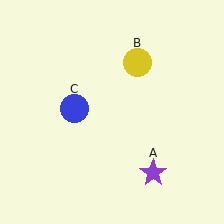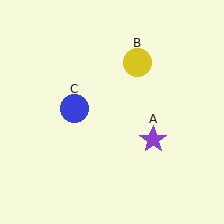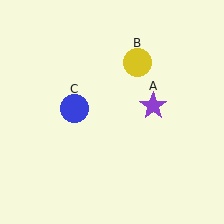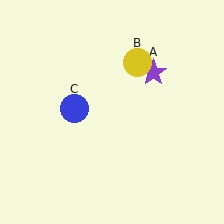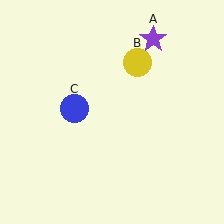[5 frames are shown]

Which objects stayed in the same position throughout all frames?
Yellow circle (object B) and blue circle (object C) remained stationary.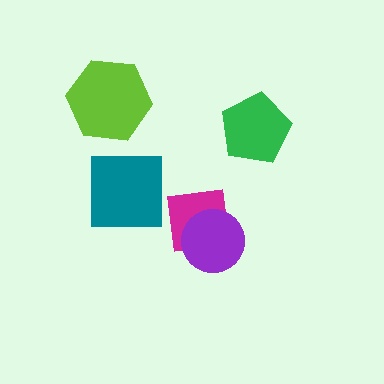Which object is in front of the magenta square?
The purple circle is in front of the magenta square.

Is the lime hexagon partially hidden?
No, no other shape covers it.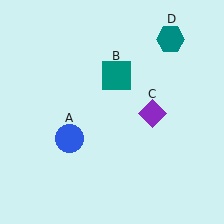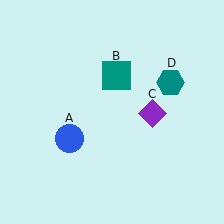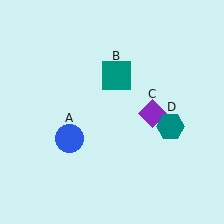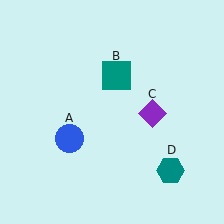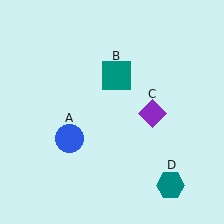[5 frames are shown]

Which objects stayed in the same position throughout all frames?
Blue circle (object A) and teal square (object B) and purple diamond (object C) remained stationary.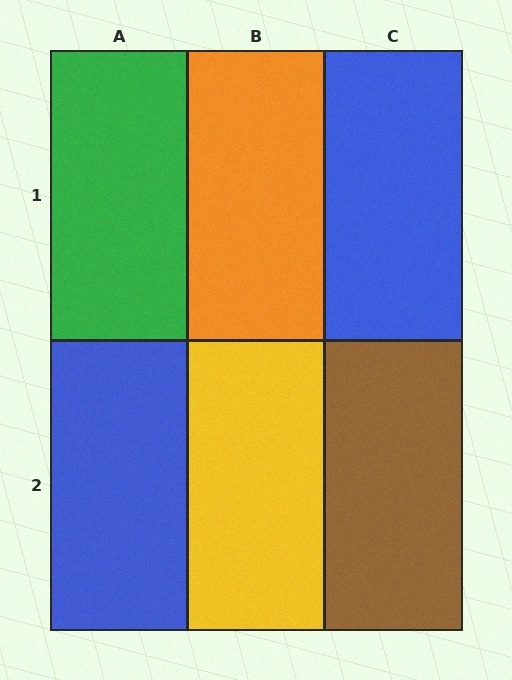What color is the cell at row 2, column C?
Brown.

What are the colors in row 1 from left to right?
Green, orange, blue.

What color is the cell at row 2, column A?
Blue.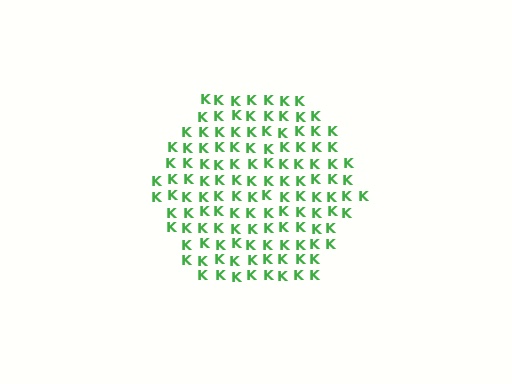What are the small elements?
The small elements are letter K's.